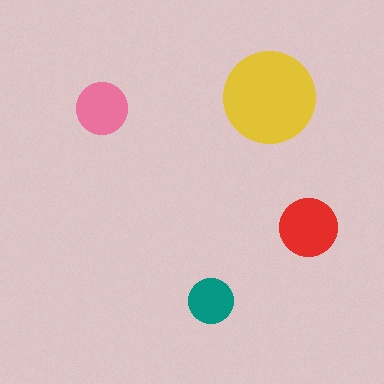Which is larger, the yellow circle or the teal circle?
The yellow one.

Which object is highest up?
The yellow circle is topmost.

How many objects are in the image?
There are 4 objects in the image.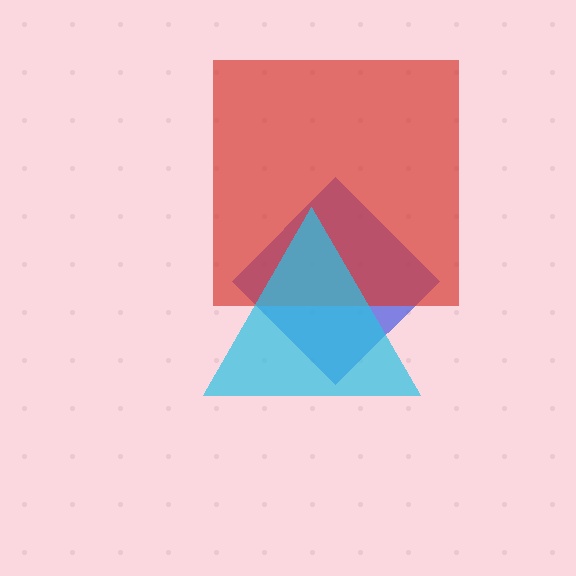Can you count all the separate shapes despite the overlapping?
Yes, there are 3 separate shapes.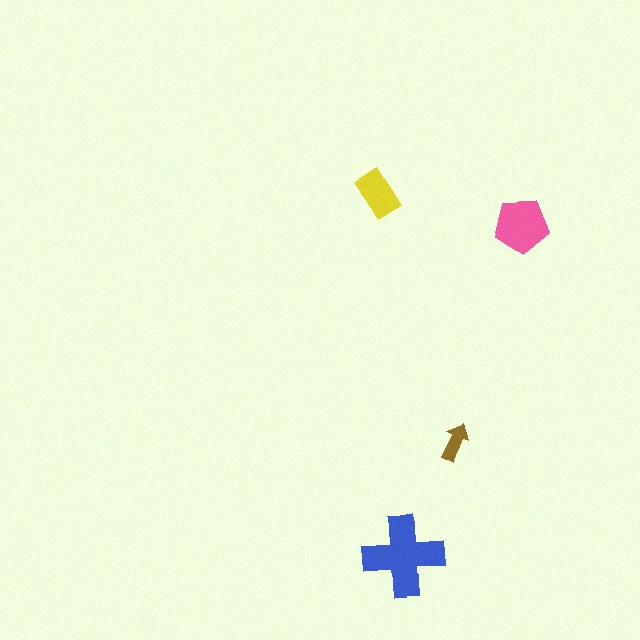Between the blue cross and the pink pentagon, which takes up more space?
The blue cross.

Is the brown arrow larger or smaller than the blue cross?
Smaller.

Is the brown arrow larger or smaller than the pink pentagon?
Smaller.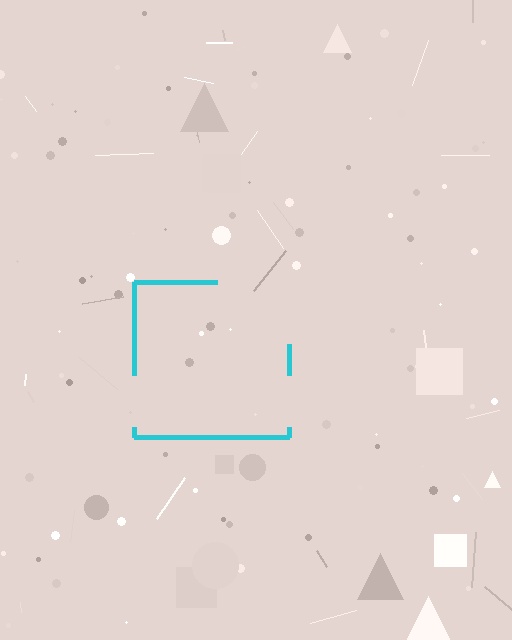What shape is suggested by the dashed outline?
The dashed outline suggests a square.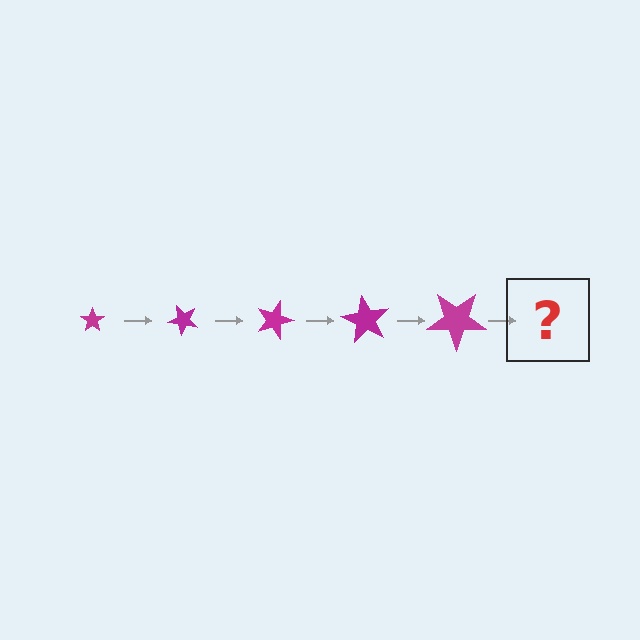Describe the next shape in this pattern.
It should be a star, larger than the previous one and rotated 225 degrees from the start.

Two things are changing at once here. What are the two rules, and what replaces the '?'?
The two rules are that the star grows larger each step and it rotates 45 degrees each step. The '?' should be a star, larger than the previous one and rotated 225 degrees from the start.